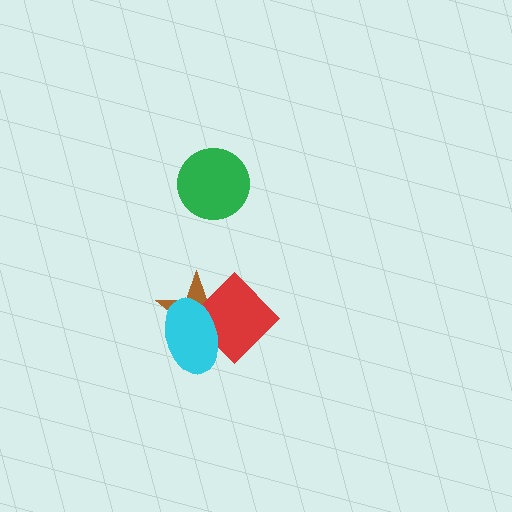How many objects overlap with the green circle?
0 objects overlap with the green circle.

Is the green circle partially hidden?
No, no other shape covers it.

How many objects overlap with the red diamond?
2 objects overlap with the red diamond.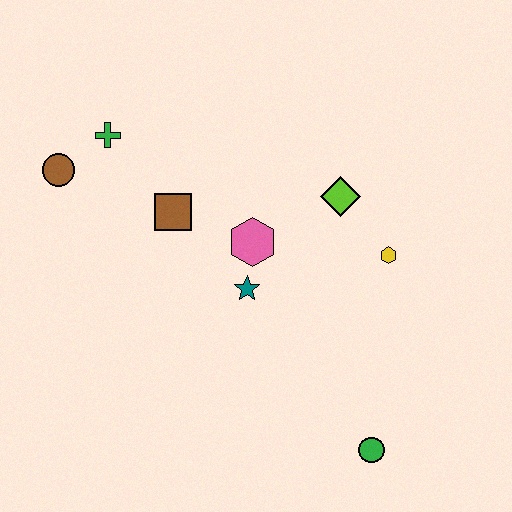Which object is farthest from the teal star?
The brown circle is farthest from the teal star.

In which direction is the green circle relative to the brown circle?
The green circle is to the right of the brown circle.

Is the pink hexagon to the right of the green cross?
Yes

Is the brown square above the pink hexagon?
Yes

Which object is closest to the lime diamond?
The yellow hexagon is closest to the lime diamond.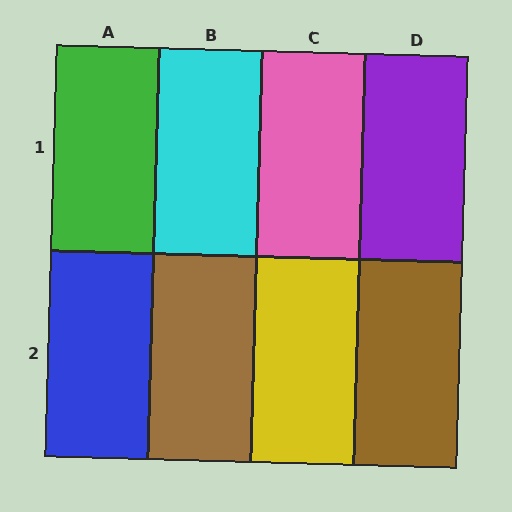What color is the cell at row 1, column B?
Cyan.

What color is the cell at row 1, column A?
Green.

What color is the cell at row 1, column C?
Pink.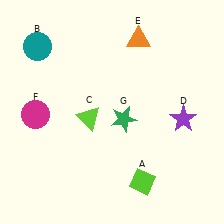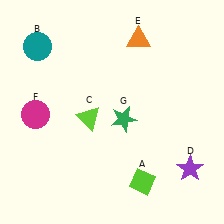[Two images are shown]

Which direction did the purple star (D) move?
The purple star (D) moved down.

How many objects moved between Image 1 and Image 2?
1 object moved between the two images.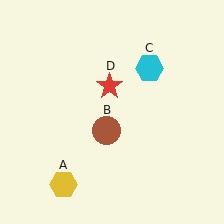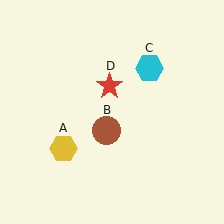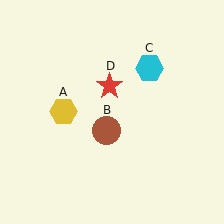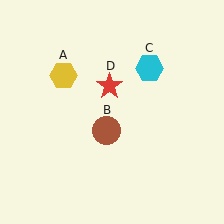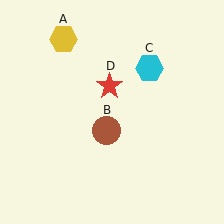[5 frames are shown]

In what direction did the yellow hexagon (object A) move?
The yellow hexagon (object A) moved up.